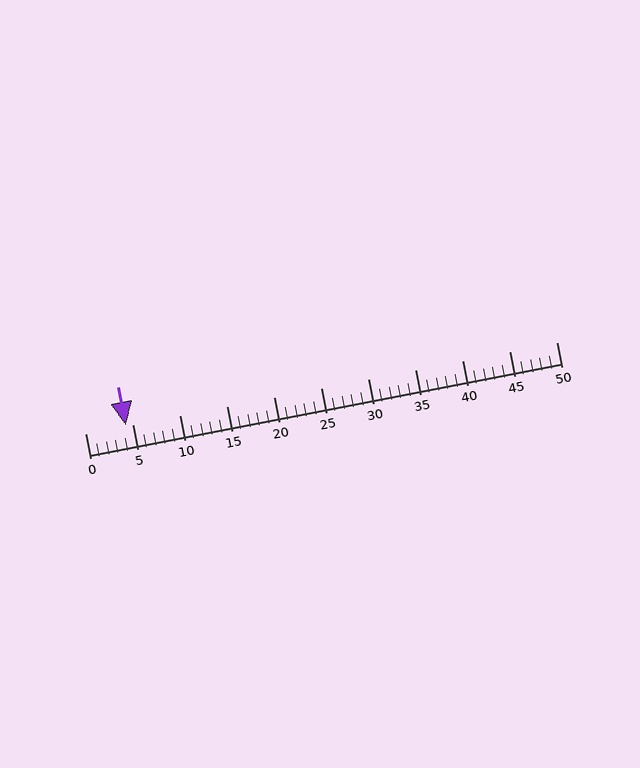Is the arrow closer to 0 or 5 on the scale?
The arrow is closer to 5.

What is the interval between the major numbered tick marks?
The major tick marks are spaced 5 units apart.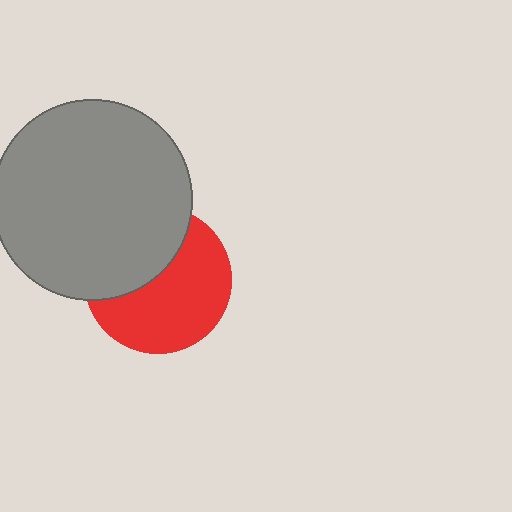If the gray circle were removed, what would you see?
You would see the complete red circle.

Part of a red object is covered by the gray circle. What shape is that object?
It is a circle.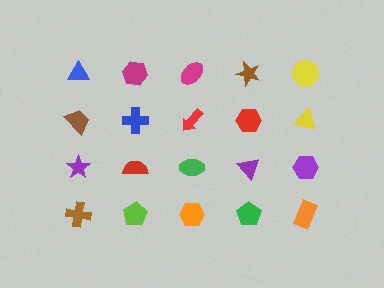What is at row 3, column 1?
A purple star.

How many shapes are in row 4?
5 shapes.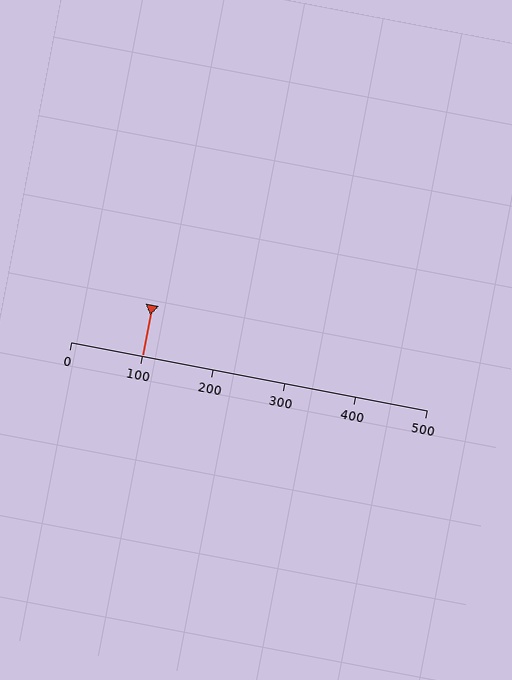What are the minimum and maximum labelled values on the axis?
The axis runs from 0 to 500.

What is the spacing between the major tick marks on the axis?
The major ticks are spaced 100 apart.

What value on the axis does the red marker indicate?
The marker indicates approximately 100.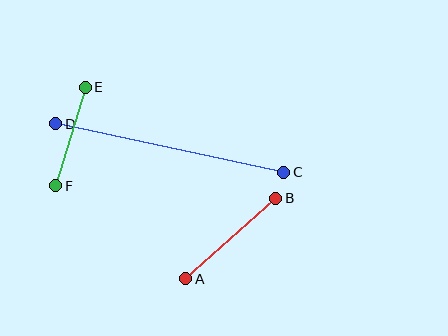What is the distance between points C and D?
The distance is approximately 233 pixels.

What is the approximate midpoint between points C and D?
The midpoint is at approximately (170, 148) pixels.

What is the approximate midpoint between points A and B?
The midpoint is at approximately (231, 239) pixels.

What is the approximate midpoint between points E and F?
The midpoint is at approximately (70, 137) pixels.